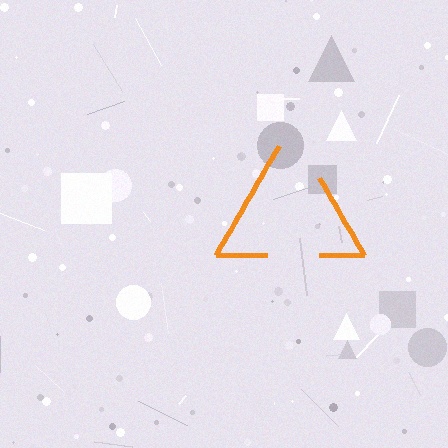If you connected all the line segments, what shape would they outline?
They would outline a triangle.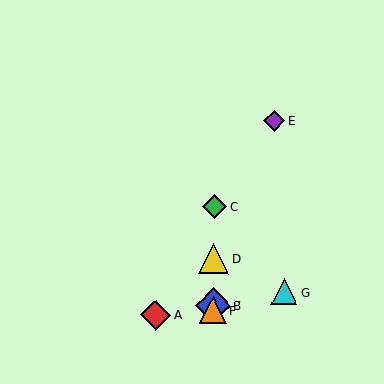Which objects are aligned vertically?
Objects B, C, D, F are aligned vertically.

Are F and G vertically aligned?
No, F is at x≈213 and G is at x≈284.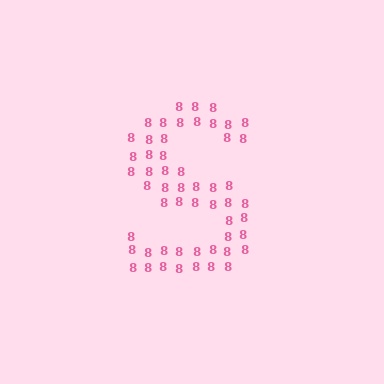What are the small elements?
The small elements are digit 8's.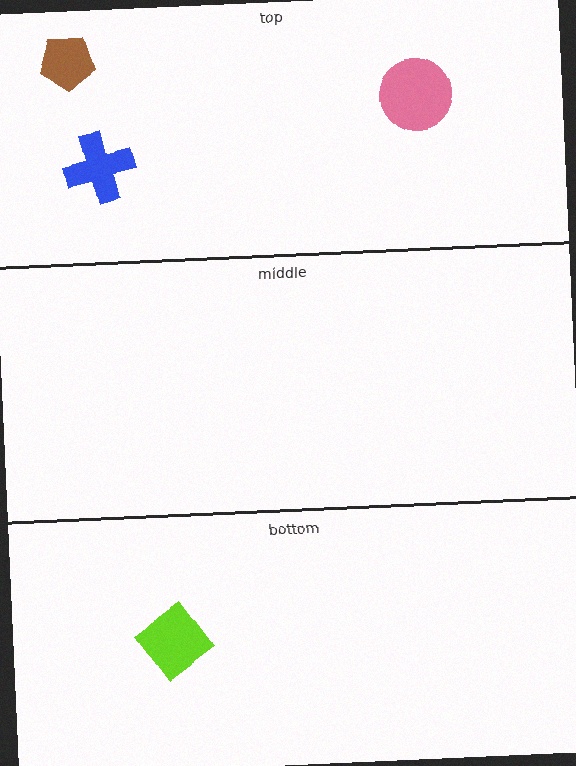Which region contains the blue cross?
The top region.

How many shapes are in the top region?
3.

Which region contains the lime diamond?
The bottom region.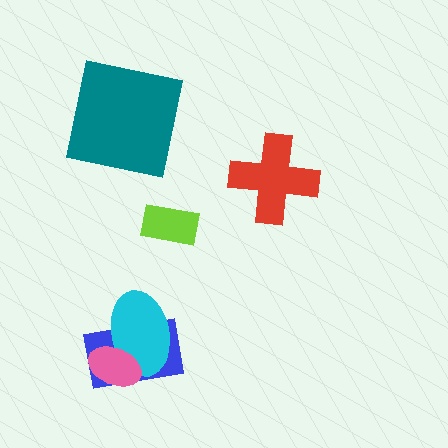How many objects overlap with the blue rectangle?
2 objects overlap with the blue rectangle.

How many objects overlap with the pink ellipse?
2 objects overlap with the pink ellipse.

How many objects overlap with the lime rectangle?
0 objects overlap with the lime rectangle.